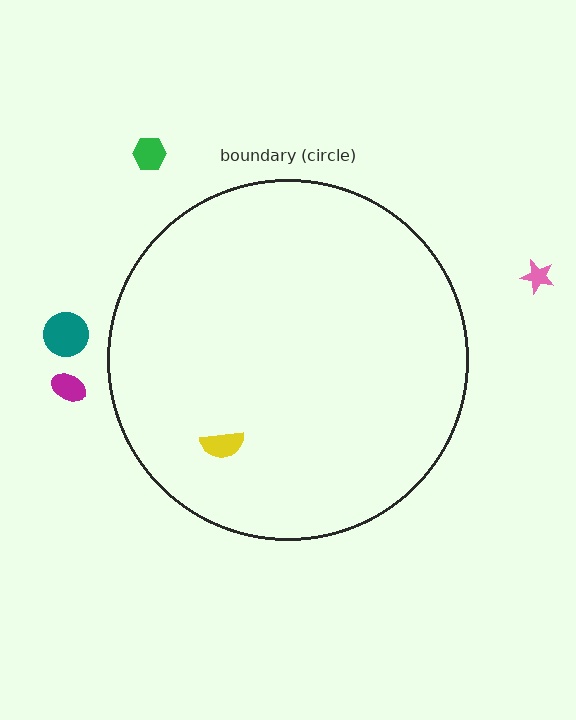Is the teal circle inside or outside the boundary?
Outside.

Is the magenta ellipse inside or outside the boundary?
Outside.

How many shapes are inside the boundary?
1 inside, 4 outside.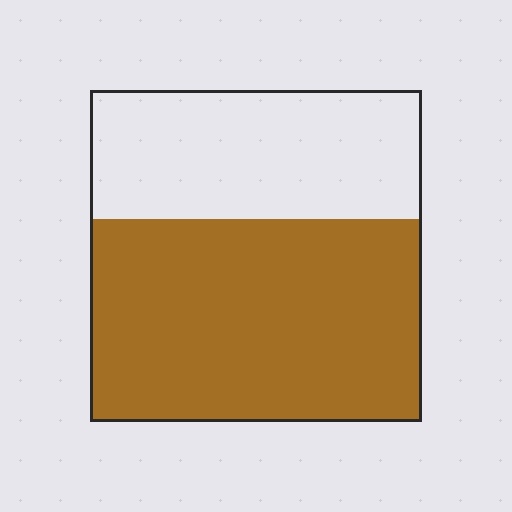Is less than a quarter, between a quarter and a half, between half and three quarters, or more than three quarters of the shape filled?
Between half and three quarters.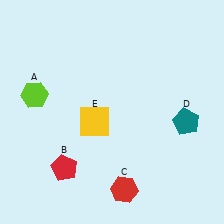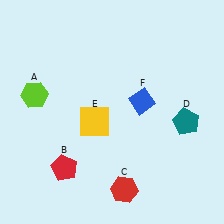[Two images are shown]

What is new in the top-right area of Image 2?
A blue diamond (F) was added in the top-right area of Image 2.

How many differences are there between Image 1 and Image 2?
There is 1 difference between the two images.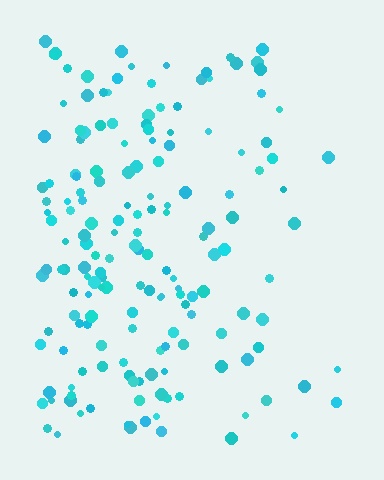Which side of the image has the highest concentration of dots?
The left.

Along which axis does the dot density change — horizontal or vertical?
Horizontal.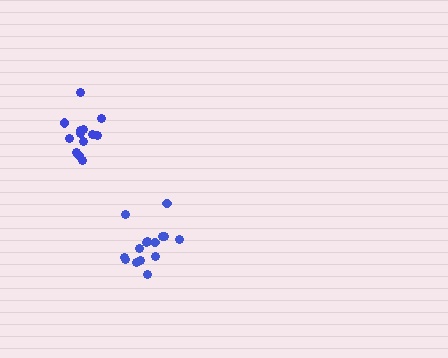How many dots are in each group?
Group 1: 13 dots, Group 2: 15 dots (28 total).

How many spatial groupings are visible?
There are 2 spatial groupings.